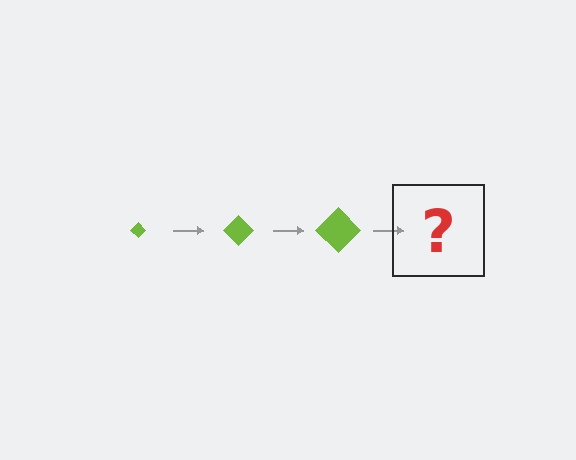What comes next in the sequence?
The next element should be a lime diamond, larger than the previous one.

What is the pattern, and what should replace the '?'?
The pattern is that the diamond gets progressively larger each step. The '?' should be a lime diamond, larger than the previous one.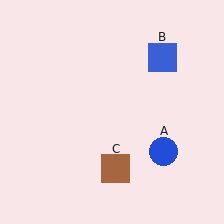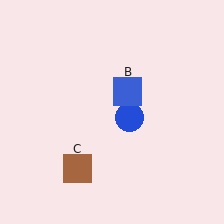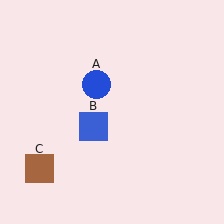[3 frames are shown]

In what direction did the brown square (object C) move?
The brown square (object C) moved left.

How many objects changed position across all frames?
3 objects changed position: blue circle (object A), blue square (object B), brown square (object C).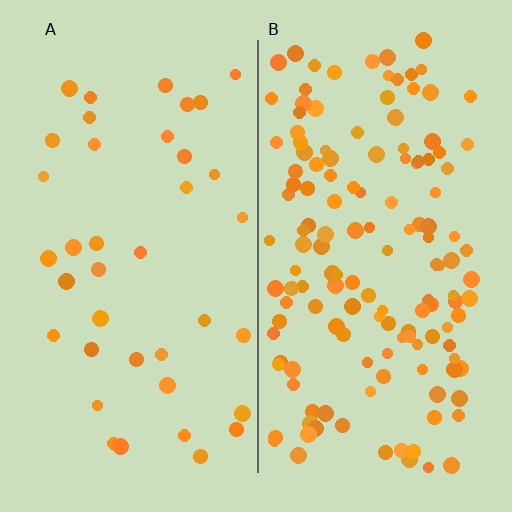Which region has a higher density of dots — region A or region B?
B (the right).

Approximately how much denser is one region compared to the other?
Approximately 3.8× — region B over region A.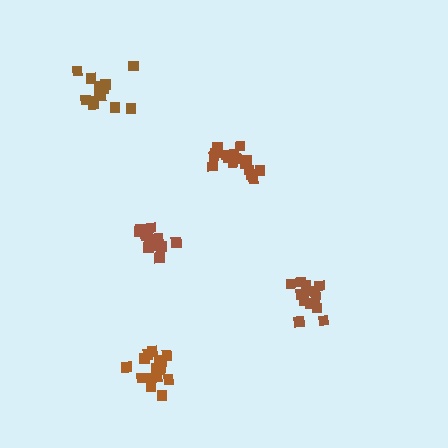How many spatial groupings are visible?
There are 5 spatial groupings.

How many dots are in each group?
Group 1: 14 dots, Group 2: 16 dots, Group 3: 14 dots, Group 4: 17 dots, Group 5: 16 dots (77 total).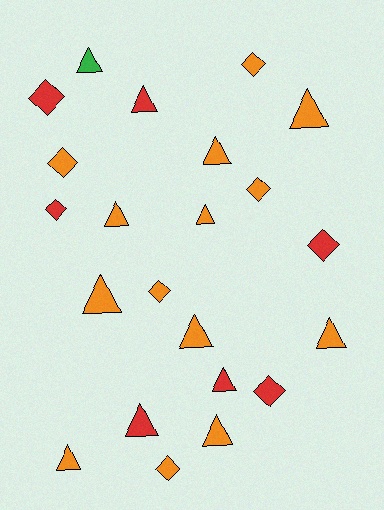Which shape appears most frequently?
Triangle, with 13 objects.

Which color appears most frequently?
Orange, with 14 objects.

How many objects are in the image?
There are 22 objects.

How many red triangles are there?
There are 3 red triangles.